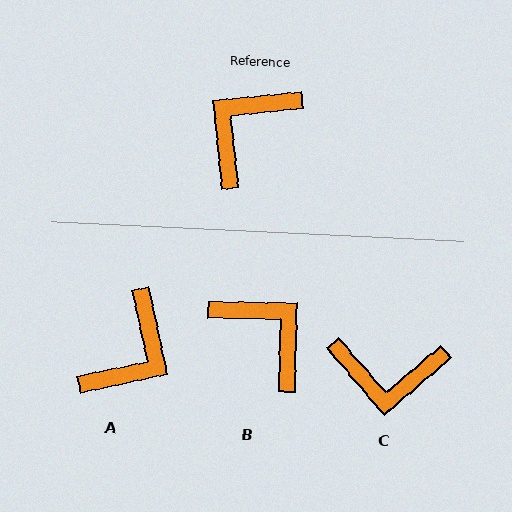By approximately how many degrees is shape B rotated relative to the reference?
Approximately 97 degrees clockwise.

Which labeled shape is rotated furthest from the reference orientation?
A, about 173 degrees away.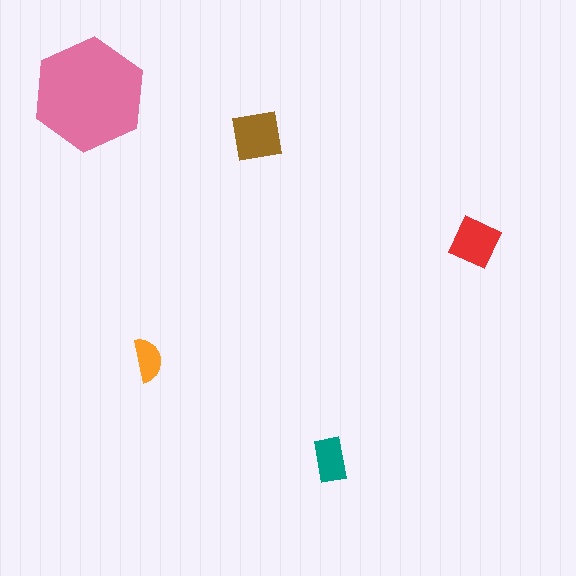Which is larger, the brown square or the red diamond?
The brown square.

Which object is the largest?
The pink hexagon.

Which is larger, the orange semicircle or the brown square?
The brown square.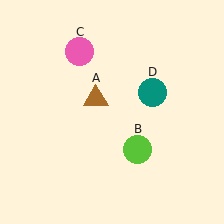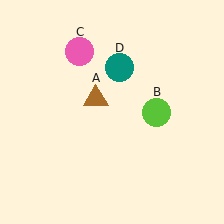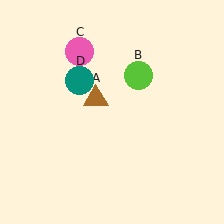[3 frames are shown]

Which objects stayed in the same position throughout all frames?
Brown triangle (object A) and pink circle (object C) remained stationary.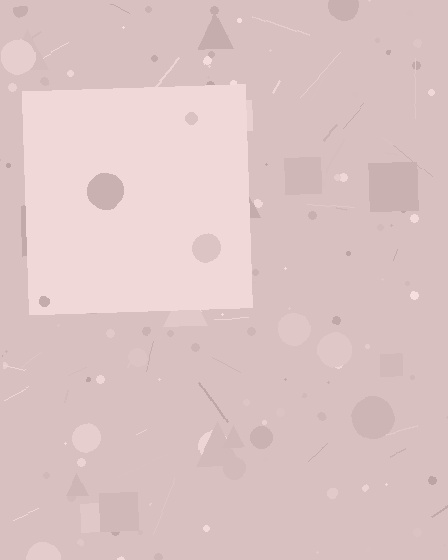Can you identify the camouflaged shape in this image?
The camouflaged shape is a square.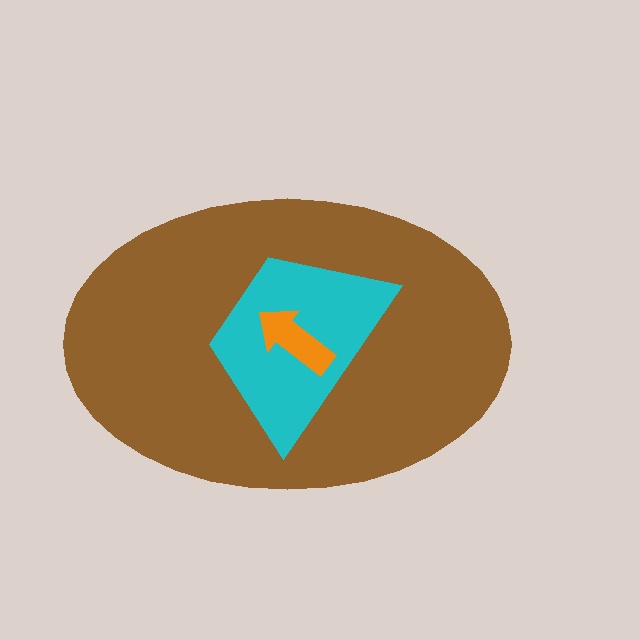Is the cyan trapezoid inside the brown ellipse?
Yes.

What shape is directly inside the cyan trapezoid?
The orange arrow.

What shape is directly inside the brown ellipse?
The cyan trapezoid.